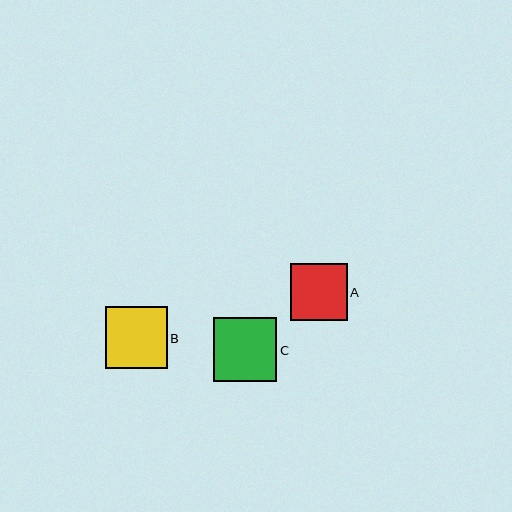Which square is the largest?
Square C is the largest with a size of approximately 63 pixels.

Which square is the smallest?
Square A is the smallest with a size of approximately 57 pixels.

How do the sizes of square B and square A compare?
Square B and square A are approximately the same size.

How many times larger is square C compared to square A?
Square C is approximately 1.1 times the size of square A.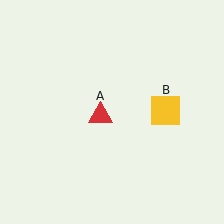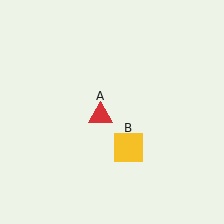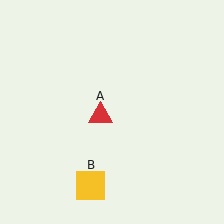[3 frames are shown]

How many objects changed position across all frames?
1 object changed position: yellow square (object B).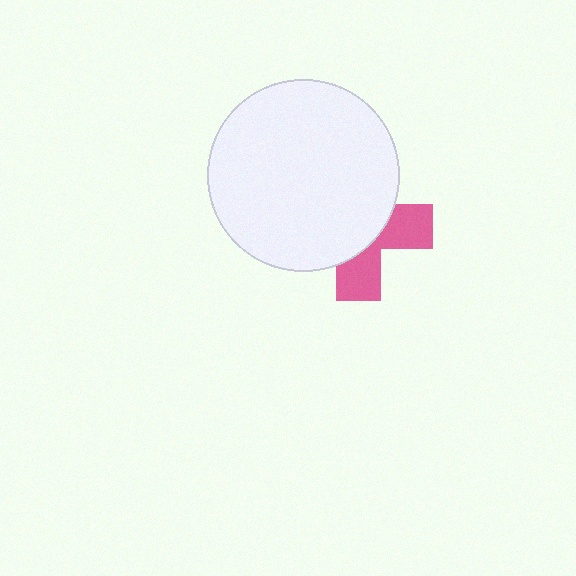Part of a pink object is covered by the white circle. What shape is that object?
It is a cross.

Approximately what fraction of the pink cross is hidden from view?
Roughly 63% of the pink cross is hidden behind the white circle.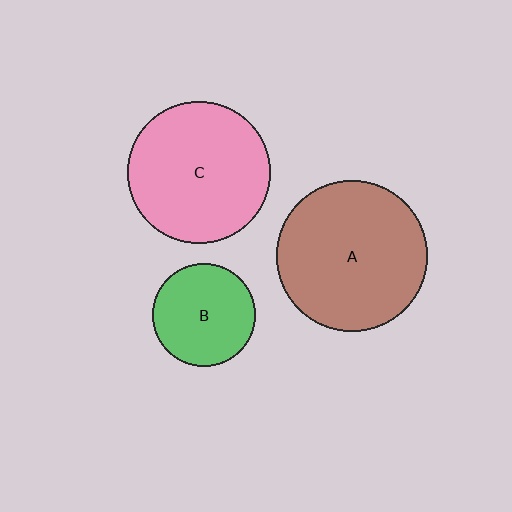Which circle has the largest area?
Circle A (brown).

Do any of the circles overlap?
No, none of the circles overlap.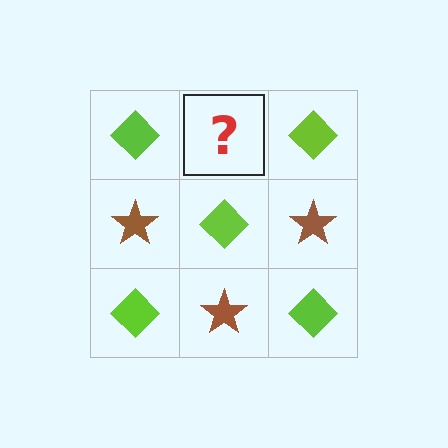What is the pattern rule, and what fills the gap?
The rule is that it alternates lime diamond and brown star in a checkerboard pattern. The gap should be filled with a brown star.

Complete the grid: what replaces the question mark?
The question mark should be replaced with a brown star.